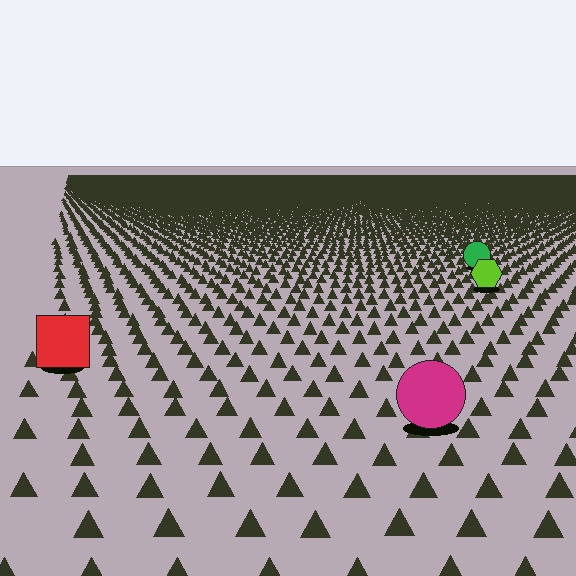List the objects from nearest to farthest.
From nearest to farthest: the magenta circle, the red square, the lime hexagon, the green circle.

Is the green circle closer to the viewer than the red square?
No. The red square is closer — you can tell from the texture gradient: the ground texture is coarser near it.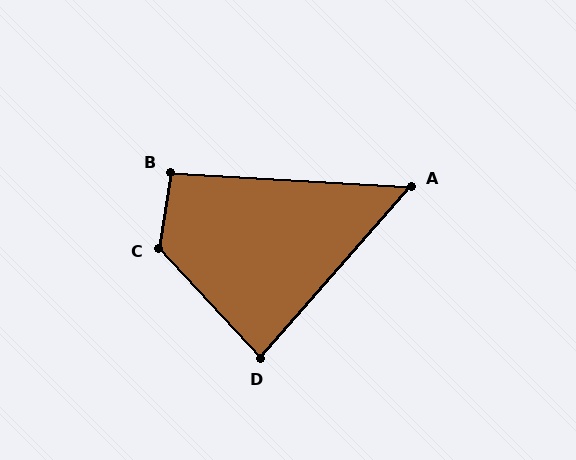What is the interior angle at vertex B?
Approximately 96 degrees (obtuse).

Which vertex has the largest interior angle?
C, at approximately 128 degrees.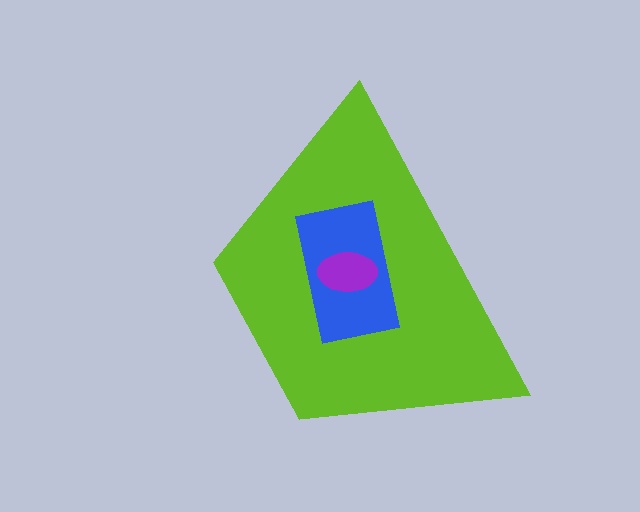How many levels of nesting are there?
3.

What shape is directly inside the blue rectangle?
The purple ellipse.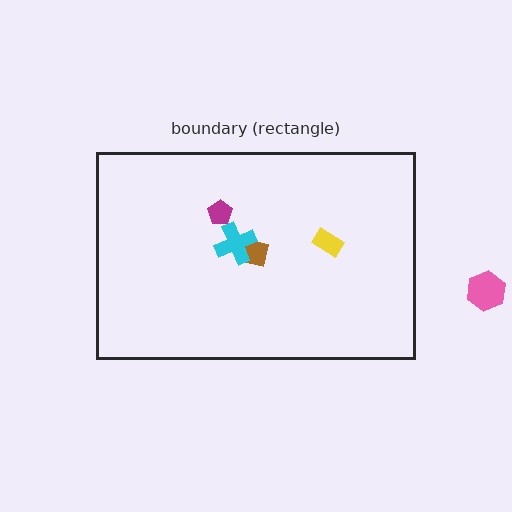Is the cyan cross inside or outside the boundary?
Inside.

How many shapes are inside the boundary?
4 inside, 1 outside.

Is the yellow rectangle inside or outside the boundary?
Inside.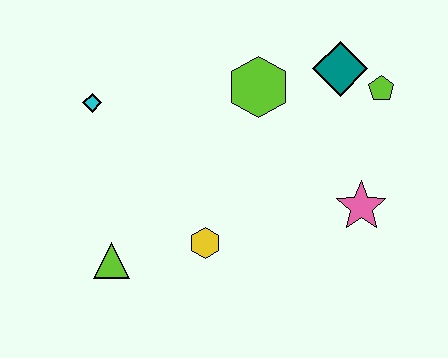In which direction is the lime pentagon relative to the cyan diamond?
The lime pentagon is to the right of the cyan diamond.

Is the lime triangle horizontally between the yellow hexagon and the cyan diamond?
Yes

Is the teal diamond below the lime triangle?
No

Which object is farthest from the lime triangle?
The lime pentagon is farthest from the lime triangle.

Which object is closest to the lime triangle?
The yellow hexagon is closest to the lime triangle.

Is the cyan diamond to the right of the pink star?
No